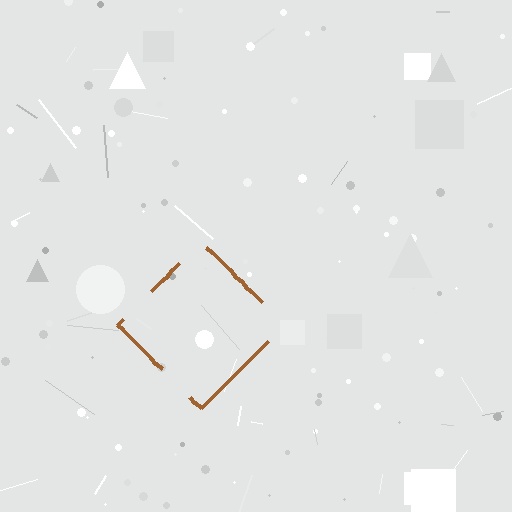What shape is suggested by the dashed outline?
The dashed outline suggests a diamond.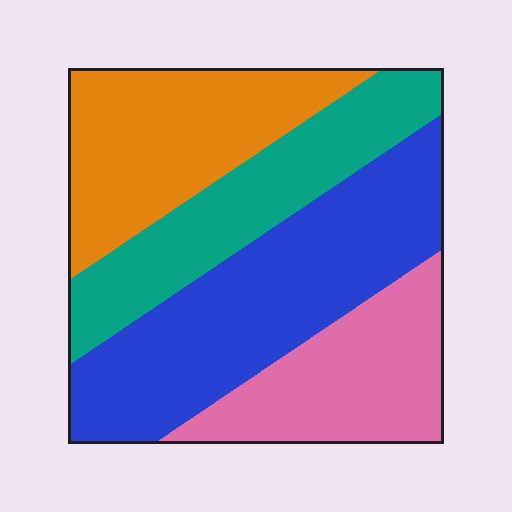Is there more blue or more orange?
Blue.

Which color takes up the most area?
Blue, at roughly 35%.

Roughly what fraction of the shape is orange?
Orange covers 24% of the shape.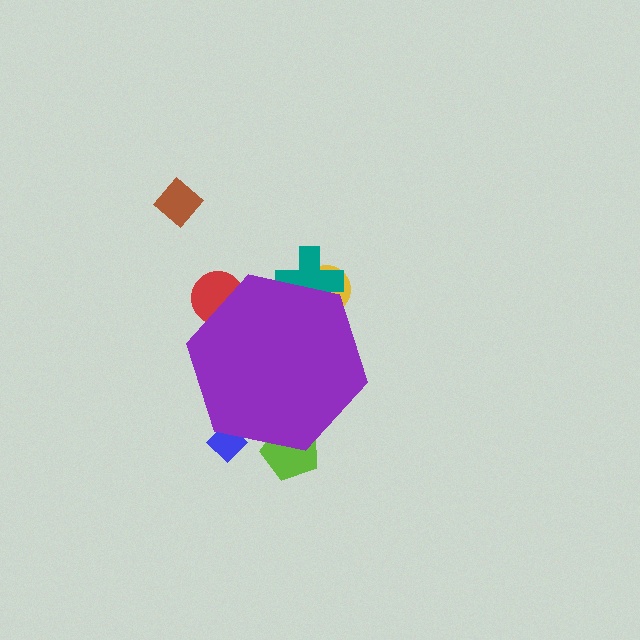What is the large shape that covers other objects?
A purple hexagon.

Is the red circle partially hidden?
Yes, the red circle is partially hidden behind the purple hexagon.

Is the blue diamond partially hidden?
Yes, the blue diamond is partially hidden behind the purple hexagon.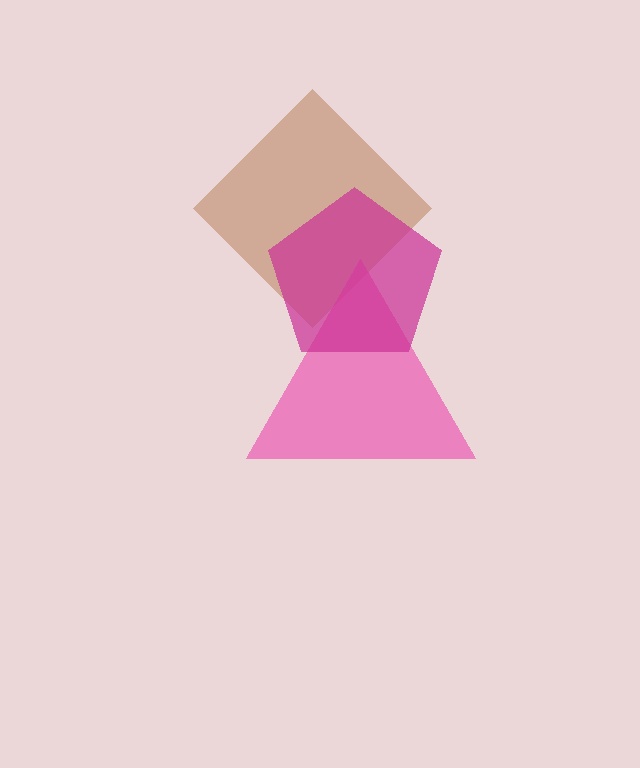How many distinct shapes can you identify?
There are 3 distinct shapes: a brown diamond, a pink triangle, a magenta pentagon.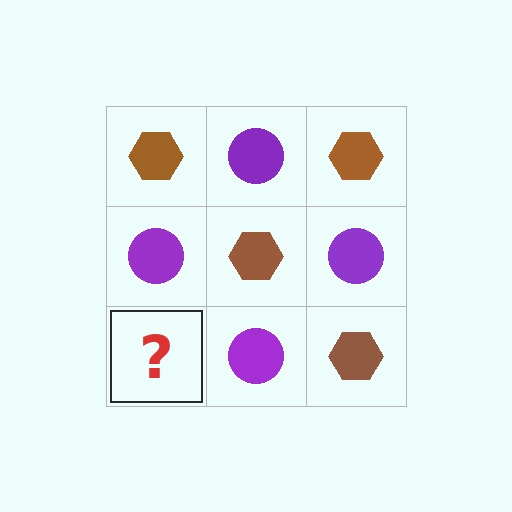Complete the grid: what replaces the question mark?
The question mark should be replaced with a brown hexagon.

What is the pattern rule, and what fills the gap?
The rule is that it alternates brown hexagon and purple circle in a checkerboard pattern. The gap should be filled with a brown hexagon.